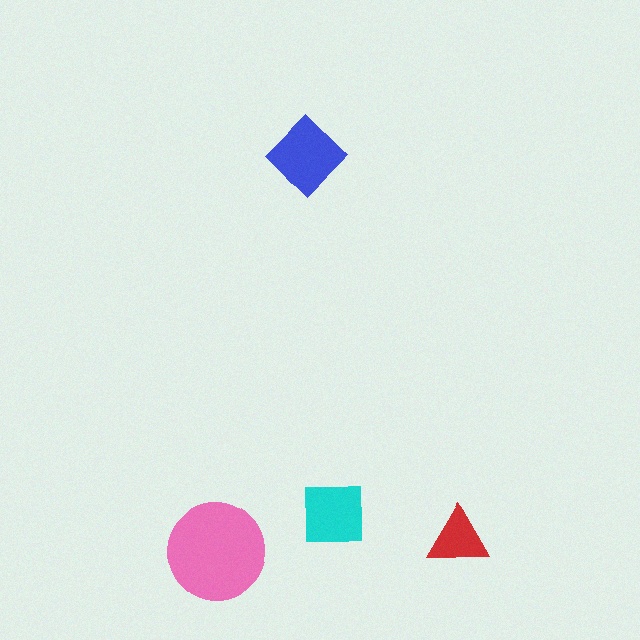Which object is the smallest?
The red triangle.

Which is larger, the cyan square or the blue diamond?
The blue diamond.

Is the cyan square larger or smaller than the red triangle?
Larger.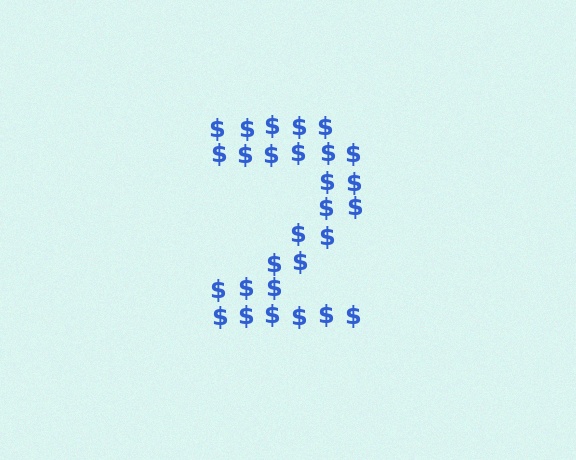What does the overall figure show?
The overall figure shows the digit 2.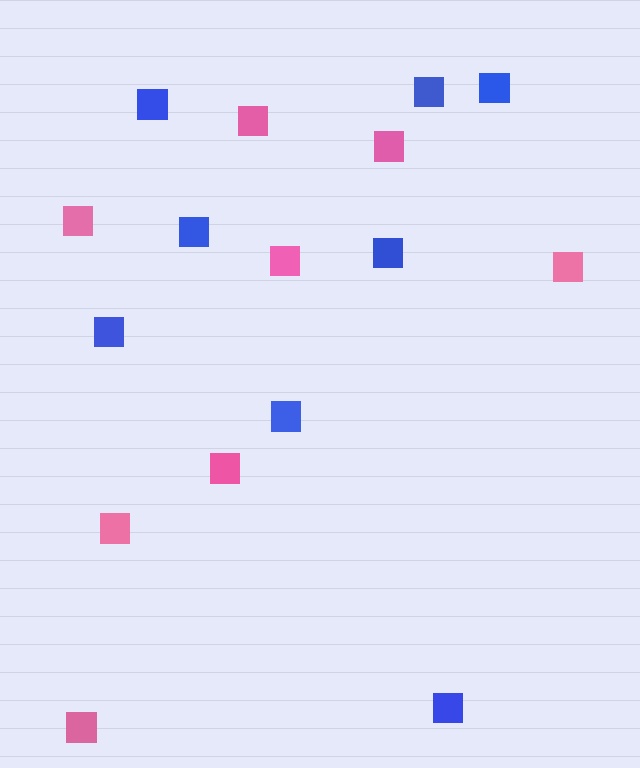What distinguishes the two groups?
There are 2 groups: one group of pink squares (8) and one group of blue squares (8).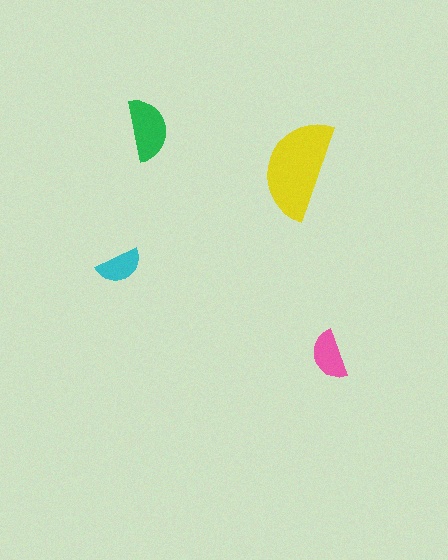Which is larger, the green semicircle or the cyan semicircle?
The green one.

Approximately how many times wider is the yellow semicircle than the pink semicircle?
About 2 times wider.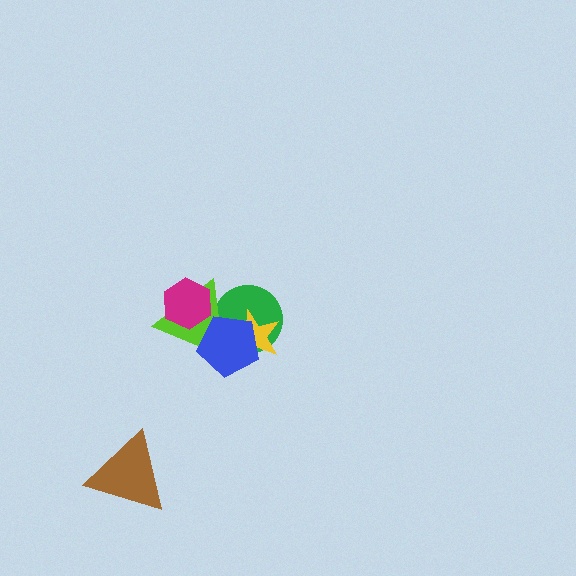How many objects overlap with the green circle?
3 objects overlap with the green circle.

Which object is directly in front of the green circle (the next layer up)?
The yellow star is directly in front of the green circle.